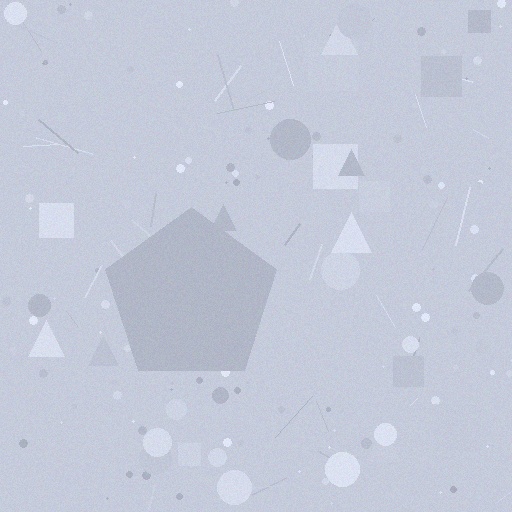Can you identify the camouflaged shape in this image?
The camouflaged shape is a pentagon.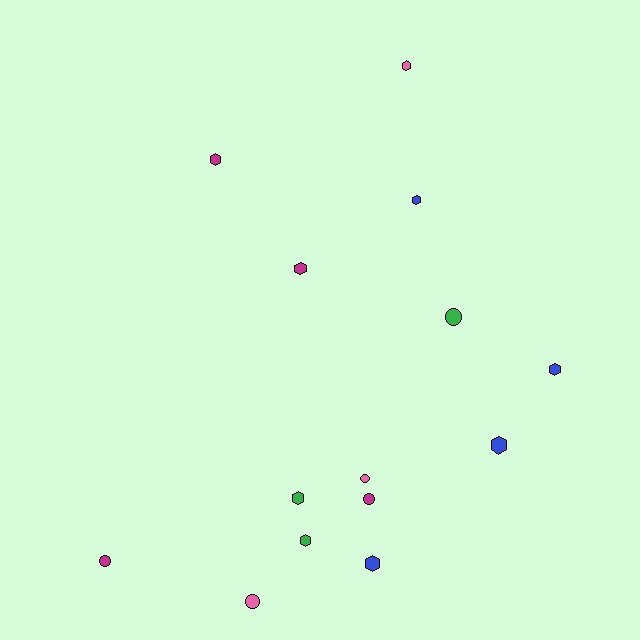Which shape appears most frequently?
Hexagon, with 9 objects.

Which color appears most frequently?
Magenta, with 4 objects.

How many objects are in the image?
There are 14 objects.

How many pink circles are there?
There are 2 pink circles.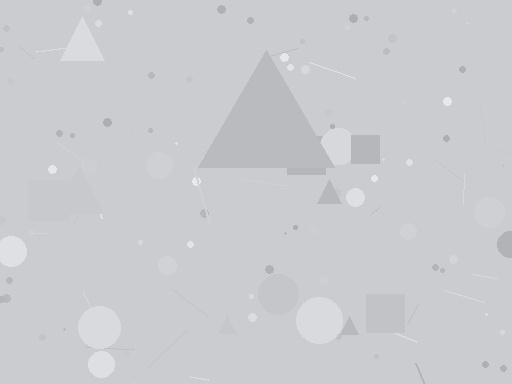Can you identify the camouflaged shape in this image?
The camouflaged shape is a triangle.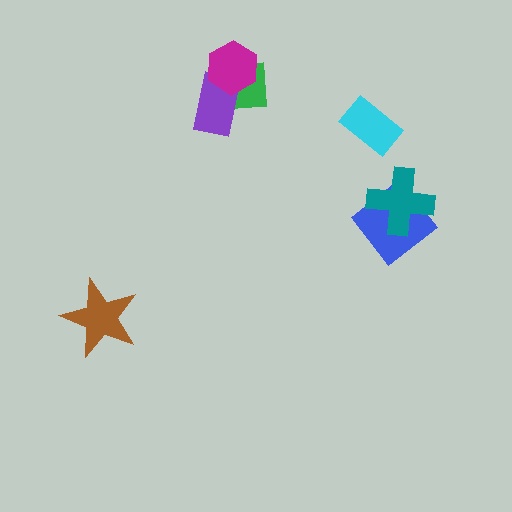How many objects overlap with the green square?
2 objects overlap with the green square.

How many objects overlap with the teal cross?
1 object overlaps with the teal cross.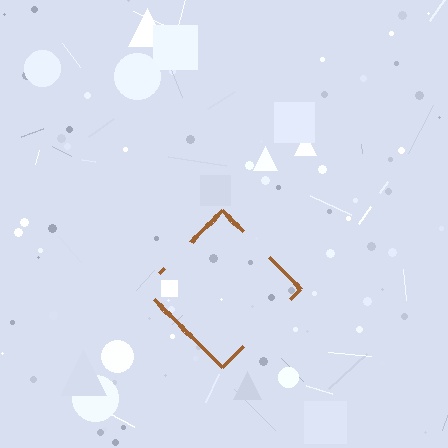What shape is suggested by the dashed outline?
The dashed outline suggests a diamond.